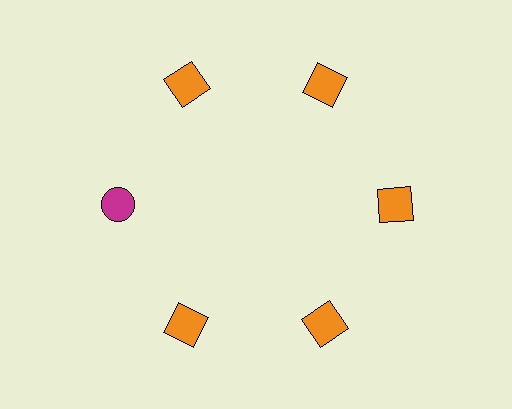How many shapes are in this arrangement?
There are 6 shapes arranged in a ring pattern.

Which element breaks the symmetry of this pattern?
The magenta circle at roughly the 9 o'clock position breaks the symmetry. All other shapes are orange squares.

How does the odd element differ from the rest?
It differs in both color (magenta instead of orange) and shape (circle instead of square).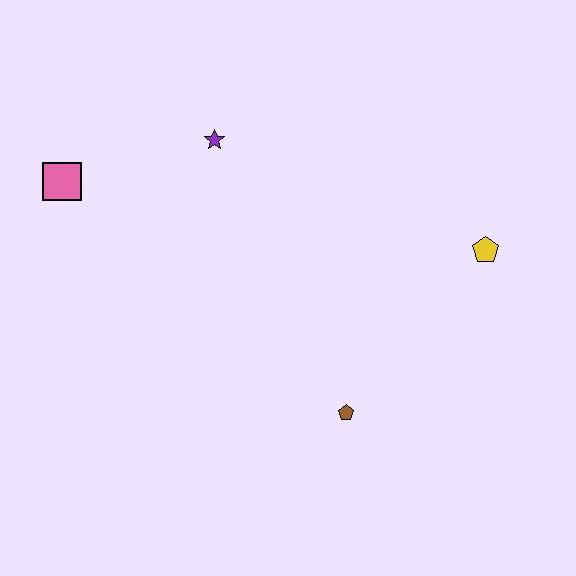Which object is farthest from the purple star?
The brown pentagon is farthest from the purple star.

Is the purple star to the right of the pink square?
Yes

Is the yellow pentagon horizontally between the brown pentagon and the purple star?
No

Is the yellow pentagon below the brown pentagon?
No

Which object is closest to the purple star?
The pink square is closest to the purple star.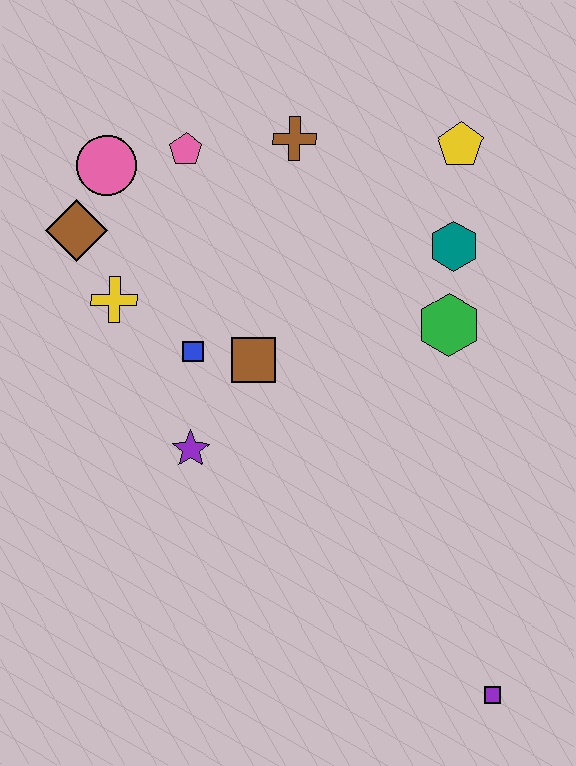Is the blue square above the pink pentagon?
No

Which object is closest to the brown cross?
The pink pentagon is closest to the brown cross.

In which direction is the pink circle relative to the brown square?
The pink circle is above the brown square.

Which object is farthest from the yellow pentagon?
The purple square is farthest from the yellow pentagon.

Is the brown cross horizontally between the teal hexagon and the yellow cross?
Yes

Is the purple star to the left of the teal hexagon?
Yes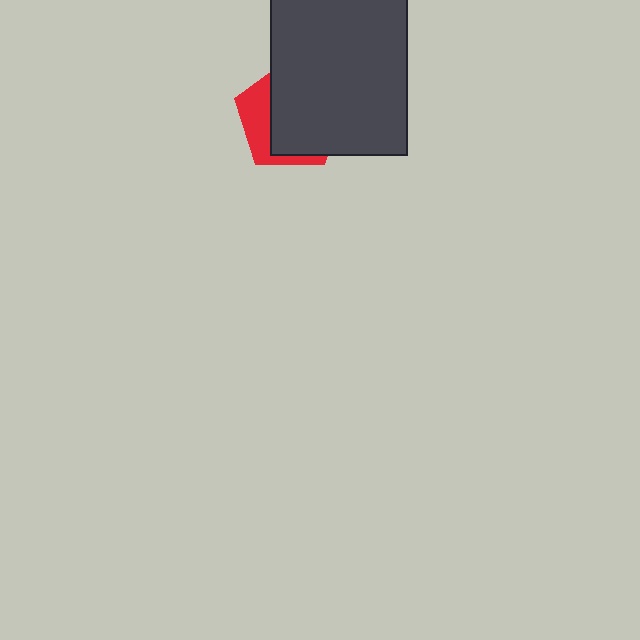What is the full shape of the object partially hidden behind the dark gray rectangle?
The partially hidden object is a red pentagon.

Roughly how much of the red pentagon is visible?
A small part of it is visible (roughly 32%).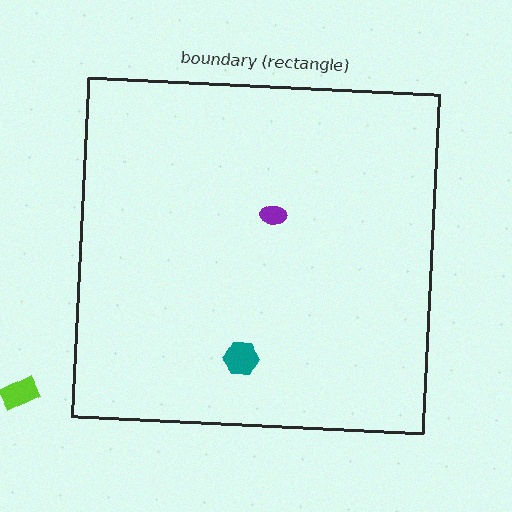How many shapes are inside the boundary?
2 inside, 1 outside.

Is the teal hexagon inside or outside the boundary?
Inside.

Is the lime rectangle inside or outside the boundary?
Outside.